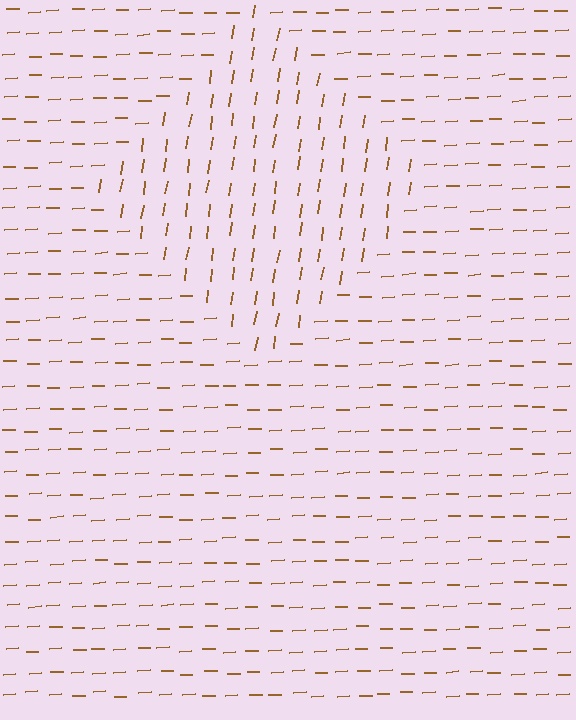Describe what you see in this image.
The image is filled with small brown line segments. A diamond region in the image has lines oriented differently from the surrounding lines, creating a visible texture boundary.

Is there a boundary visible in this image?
Yes, there is a texture boundary formed by a change in line orientation.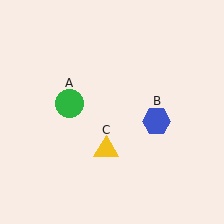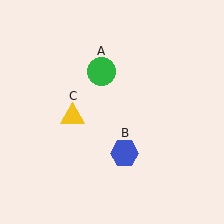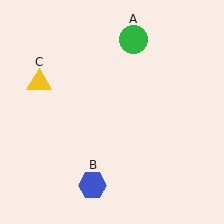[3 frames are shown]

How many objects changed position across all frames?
3 objects changed position: green circle (object A), blue hexagon (object B), yellow triangle (object C).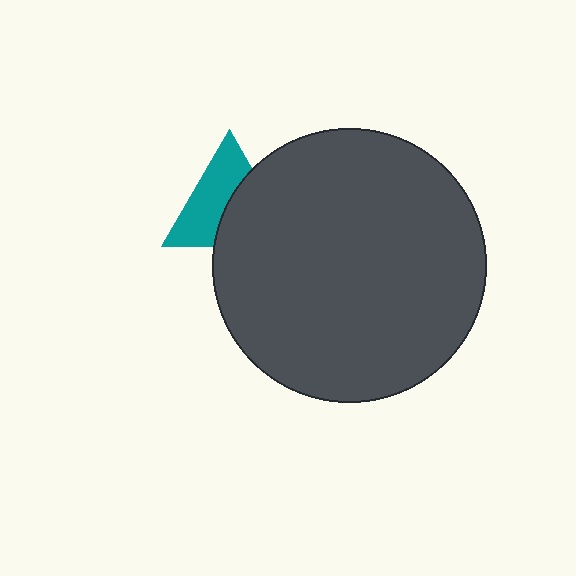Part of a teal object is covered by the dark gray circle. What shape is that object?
It is a triangle.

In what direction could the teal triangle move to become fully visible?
The teal triangle could move left. That would shift it out from behind the dark gray circle entirely.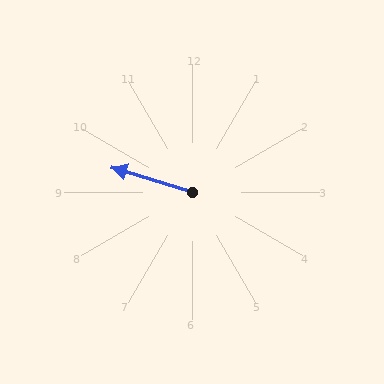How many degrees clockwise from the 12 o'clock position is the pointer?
Approximately 287 degrees.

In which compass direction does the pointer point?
West.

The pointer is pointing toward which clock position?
Roughly 10 o'clock.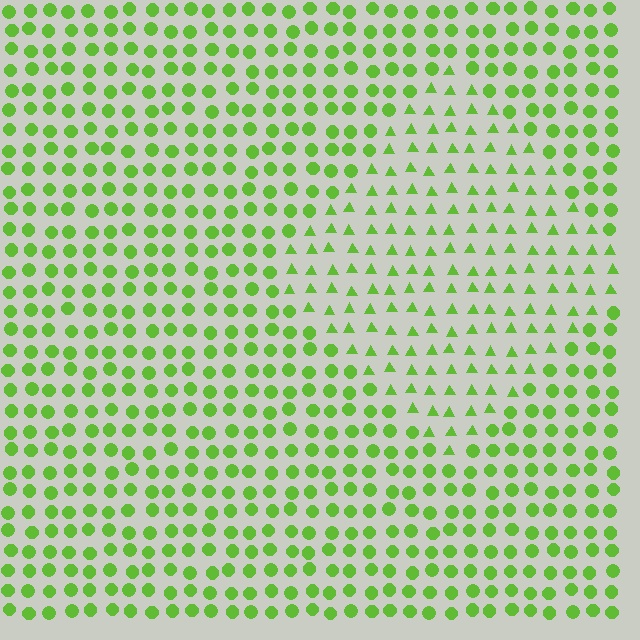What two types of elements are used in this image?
The image uses triangles inside the diamond region and circles outside it.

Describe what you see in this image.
The image is filled with small lime elements arranged in a uniform grid. A diamond-shaped region contains triangles, while the surrounding area contains circles. The boundary is defined purely by the change in element shape.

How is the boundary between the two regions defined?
The boundary is defined by a change in element shape: triangles inside vs. circles outside. All elements share the same color and spacing.